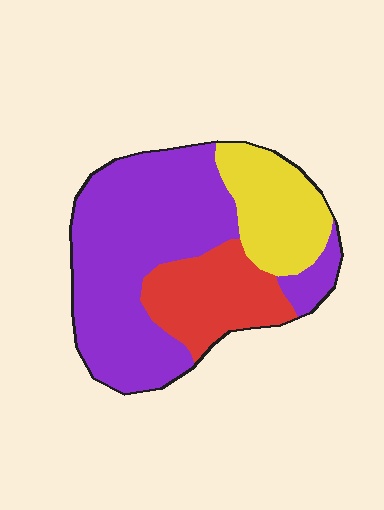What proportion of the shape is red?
Red takes up about one fifth (1/5) of the shape.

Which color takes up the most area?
Purple, at roughly 60%.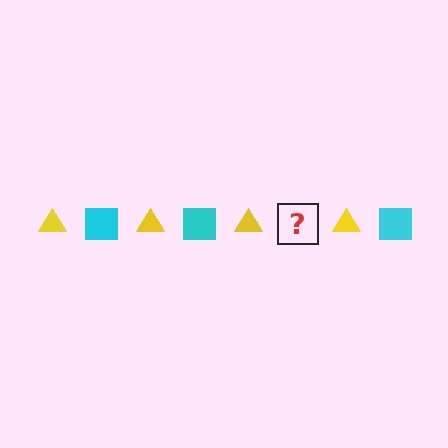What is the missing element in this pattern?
The missing element is a cyan square.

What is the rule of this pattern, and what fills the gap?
The rule is that the pattern alternates between yellow triangle and cyan square. The gap should be filled with a cyan square.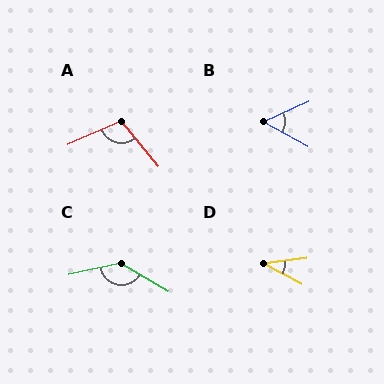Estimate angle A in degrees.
Approximately 106 degrees.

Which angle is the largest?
C, at approximately 136 degrees.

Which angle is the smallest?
D, at approximately 35 degrees.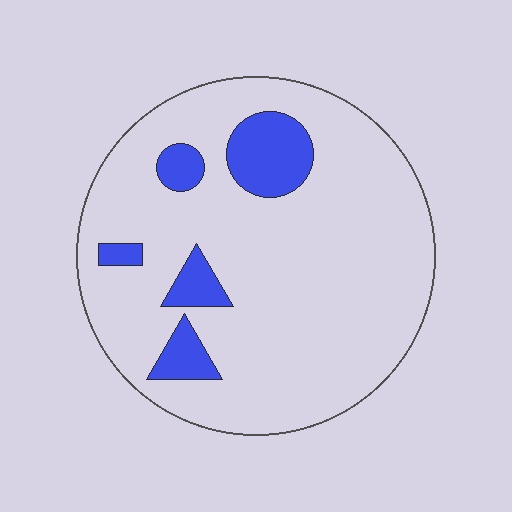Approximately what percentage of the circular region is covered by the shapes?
Approximately 15%.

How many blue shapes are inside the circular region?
5.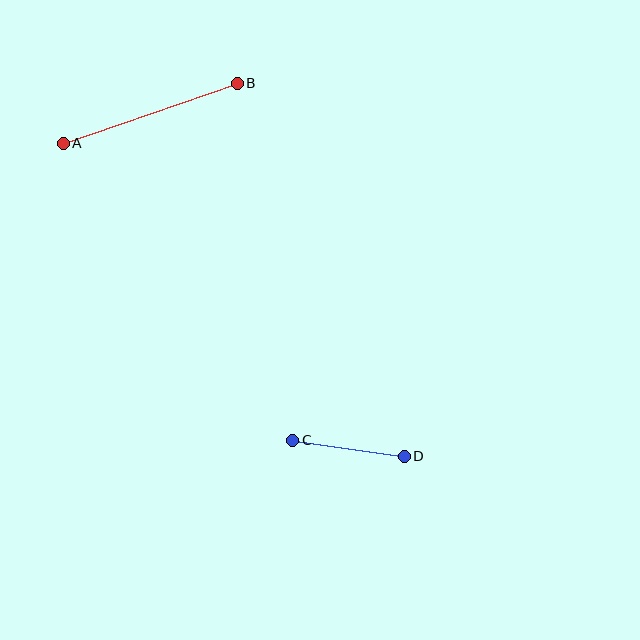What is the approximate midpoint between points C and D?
The midpoint is at approximately (348, 448) pixels.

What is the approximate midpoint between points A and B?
The midpoint is at approximately (150, 113) pixels.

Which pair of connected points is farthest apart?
Points A and B are farthest apart.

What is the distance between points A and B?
The distance is approximately 184 pixels.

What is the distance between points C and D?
The distance is approximately 113 pixels.